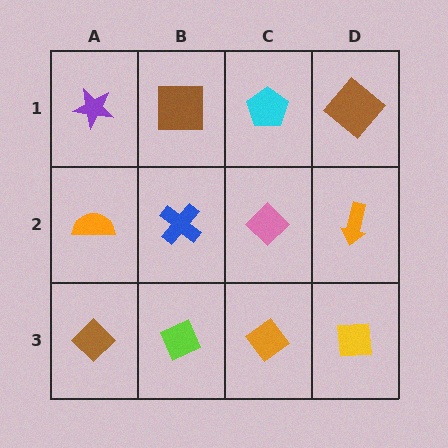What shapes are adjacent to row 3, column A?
An orange semicircle (row 2, column A), a lime diamond (row 3, column B).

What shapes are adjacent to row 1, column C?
A pink diamond (row 2, column C), a brown square (row 1, column B), a brown diamond (row 1, column D).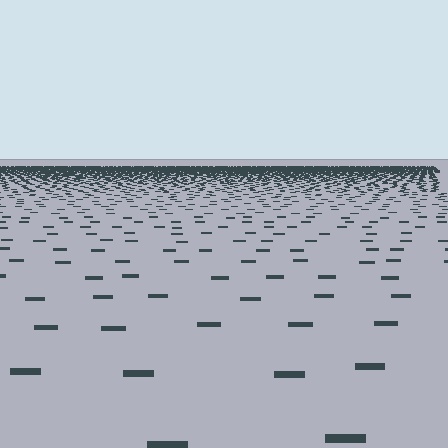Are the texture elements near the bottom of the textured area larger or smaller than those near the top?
Larger. Near the bottom, elements are closer to the viewer and appear at a bigger on-screen size.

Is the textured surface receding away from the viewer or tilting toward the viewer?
The surface is receding away from the viewer. Texture elements get smaller and denser toward the top.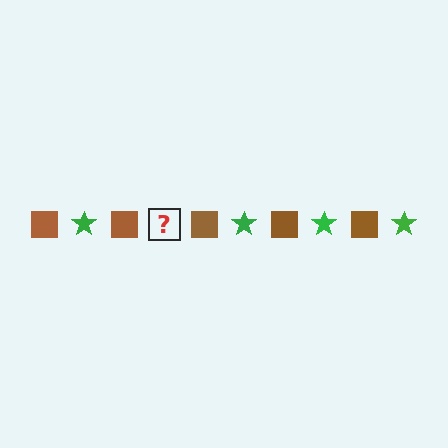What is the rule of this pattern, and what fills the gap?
The rule is that the pattern alternates between brown square and green star. The gap should be filled with a green star.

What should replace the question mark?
The question mark should be replaced with a green star.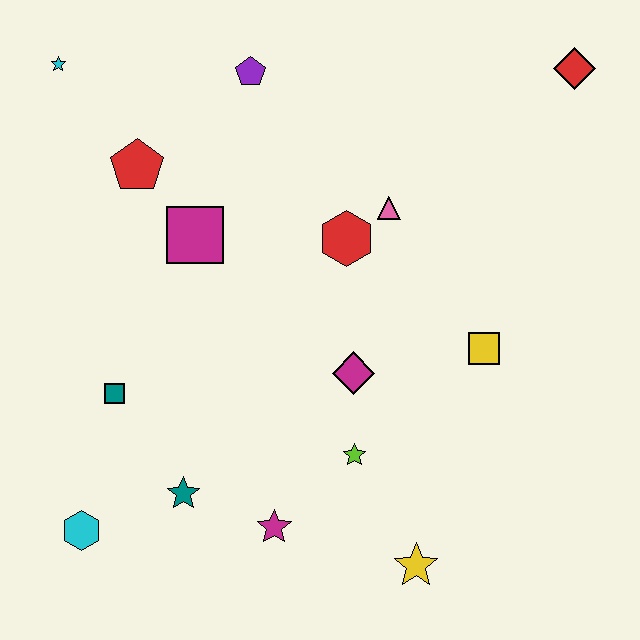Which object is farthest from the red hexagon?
The cyan hexagon is farthest from the red hexagon.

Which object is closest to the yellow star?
The lime star is closest to the yellow star.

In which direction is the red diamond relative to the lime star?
The red diamond is above the lime star.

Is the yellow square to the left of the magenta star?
No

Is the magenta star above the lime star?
No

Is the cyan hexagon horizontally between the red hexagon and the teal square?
No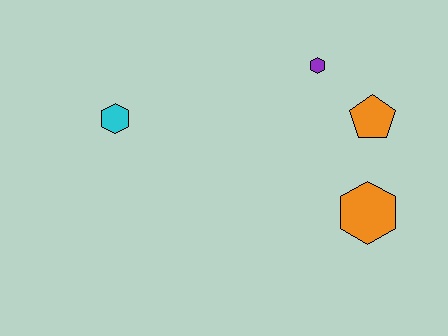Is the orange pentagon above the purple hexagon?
No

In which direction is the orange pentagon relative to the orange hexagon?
The orange pentagon is above the orange hexagon.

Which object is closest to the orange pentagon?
The purple hexagon is closest to the orange pentagon.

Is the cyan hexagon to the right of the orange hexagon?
No